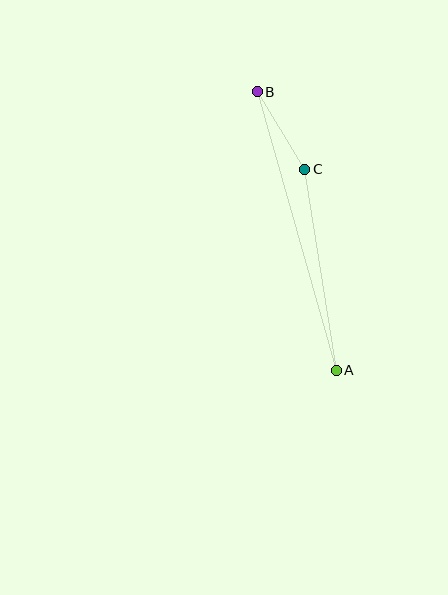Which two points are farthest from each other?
Points A and B are farthest from each other.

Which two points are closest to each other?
Points B and C are closest to each other.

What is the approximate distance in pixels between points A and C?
The distance between A and C is approximately 204 pixels.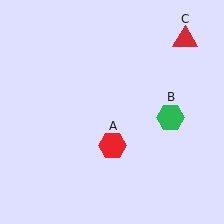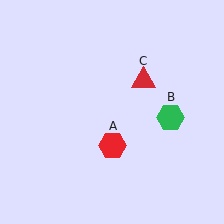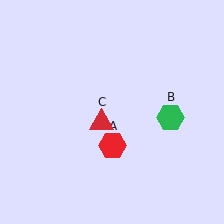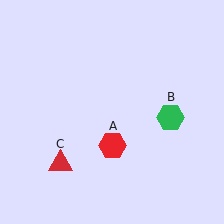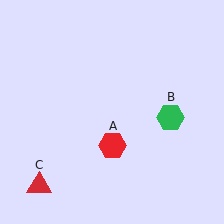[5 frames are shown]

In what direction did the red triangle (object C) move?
The red triangle (object C) moved down and to the left.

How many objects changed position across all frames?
1 object changed position: red triangle (object C).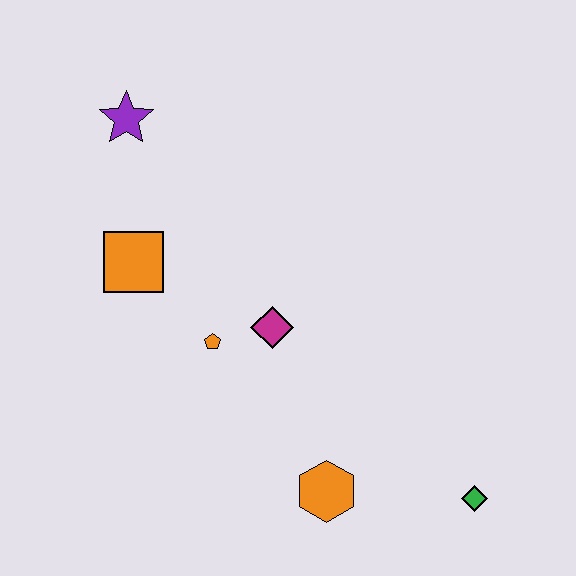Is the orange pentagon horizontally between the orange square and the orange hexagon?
Yes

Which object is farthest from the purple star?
The green diamond is farthest from the purple star.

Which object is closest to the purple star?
The orange square is closest to the purple star.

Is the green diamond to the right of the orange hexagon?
Yes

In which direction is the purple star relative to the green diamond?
The purple star is above the green diamond.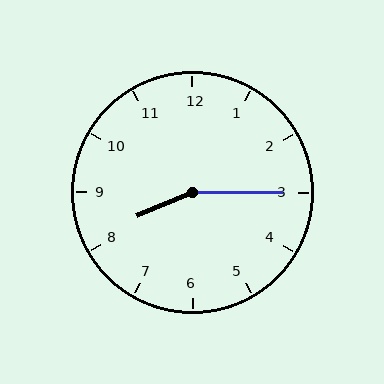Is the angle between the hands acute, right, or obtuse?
It is obtuse.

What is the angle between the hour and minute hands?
Approximately 158 degrees.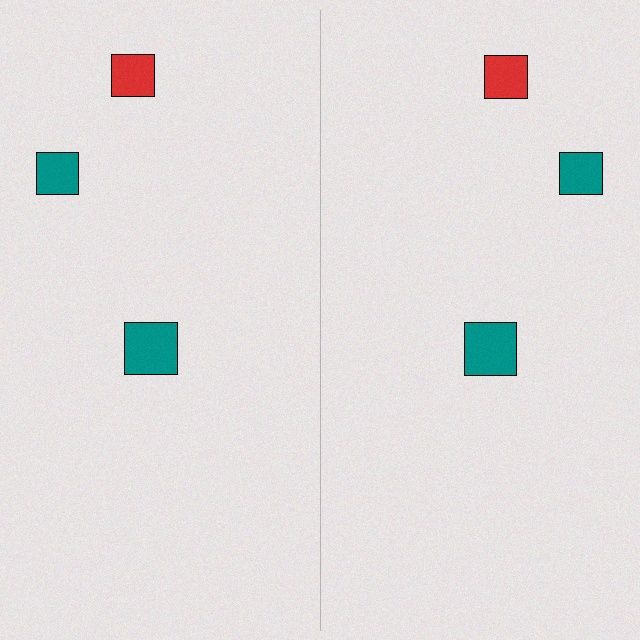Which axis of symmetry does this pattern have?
The pattern has a vertical axis of symmetry running through the center of the image.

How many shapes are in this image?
There are 6 shapes in this image.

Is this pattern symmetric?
Yes, this pattern has bilateral (reflection) symmetry.